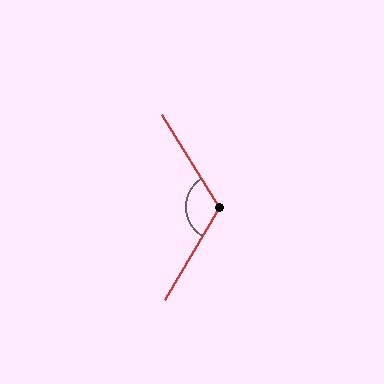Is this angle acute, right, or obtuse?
It is obtuse.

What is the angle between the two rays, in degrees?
Approximately 117 degrees.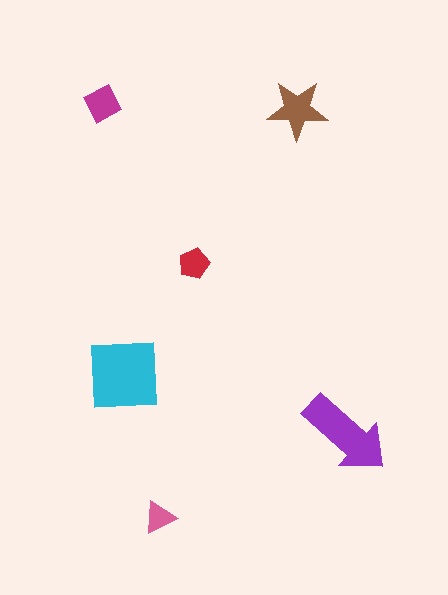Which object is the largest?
The cyan square.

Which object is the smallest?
The pink triangle.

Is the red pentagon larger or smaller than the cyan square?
Smaller.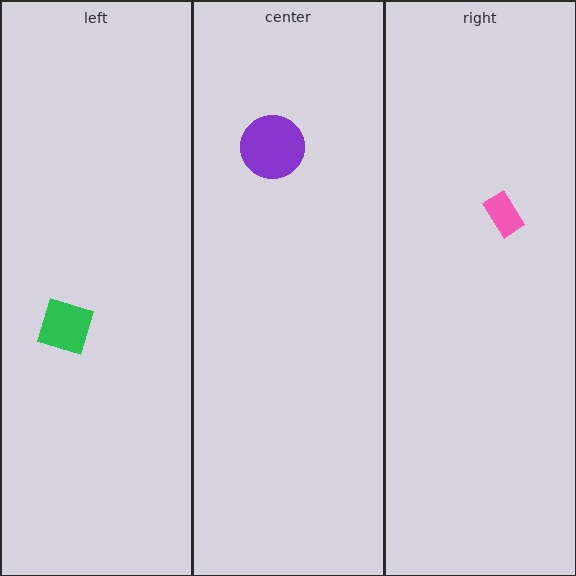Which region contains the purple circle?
The center region.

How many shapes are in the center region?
1.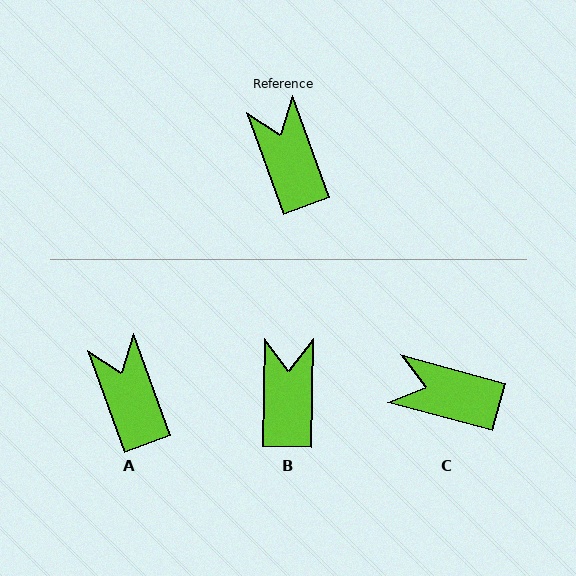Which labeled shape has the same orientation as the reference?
A.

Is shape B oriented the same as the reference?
No, it is off by about 21 degrees.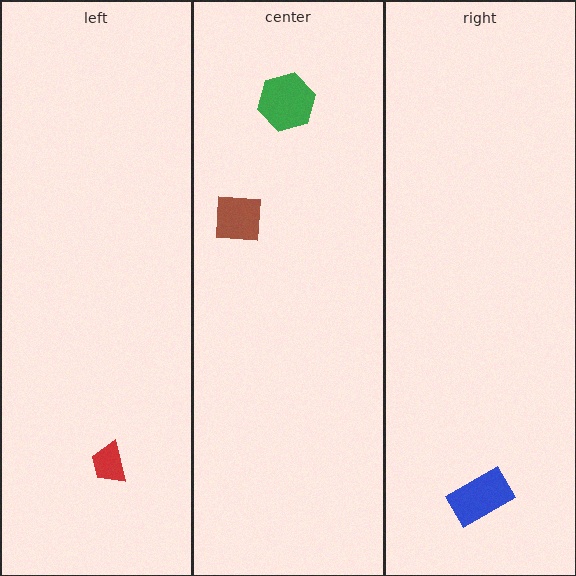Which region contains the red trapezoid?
The left region.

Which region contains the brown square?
The center region.